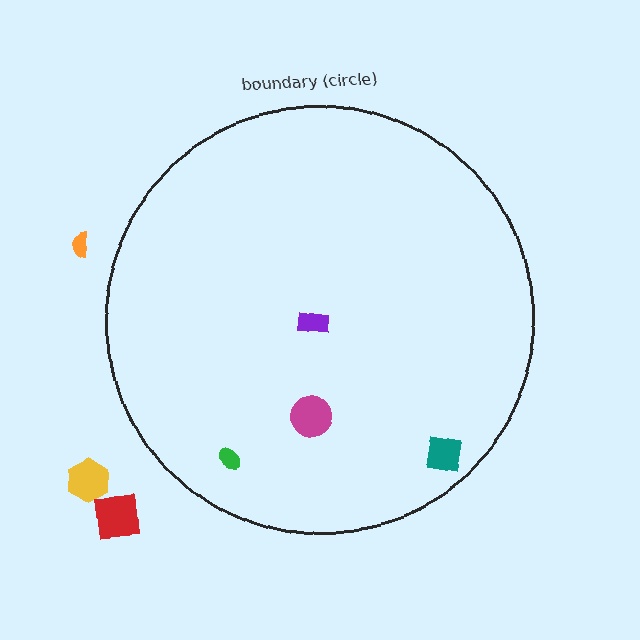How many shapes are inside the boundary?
4 inside, 3 outside.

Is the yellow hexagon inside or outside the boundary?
Outside.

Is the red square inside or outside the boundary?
Outside.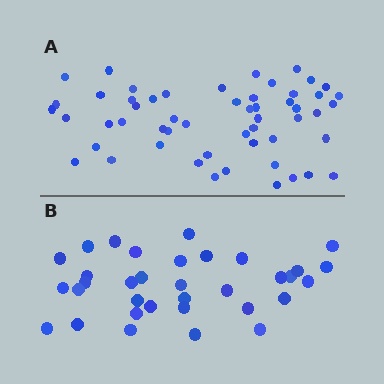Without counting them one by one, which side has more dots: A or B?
Region A (the top region) has more dots.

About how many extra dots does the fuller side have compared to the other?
Region A has approximately 20 more dots than region B.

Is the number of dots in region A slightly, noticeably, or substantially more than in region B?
Region A has substantially more. The ratio is roughly 1.6 to 1.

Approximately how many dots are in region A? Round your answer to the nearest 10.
About 50 dots. (The exact count is 54, which rounds to 50.)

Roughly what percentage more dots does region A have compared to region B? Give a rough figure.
About 60% more.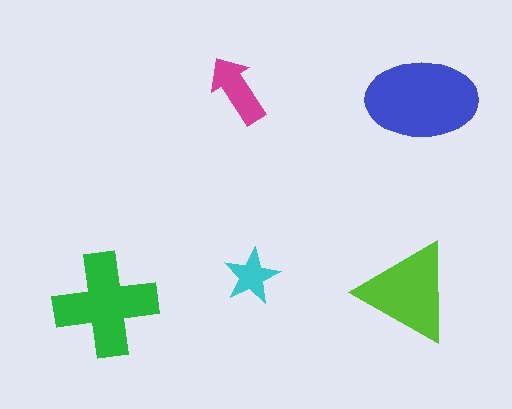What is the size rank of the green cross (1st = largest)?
2nd.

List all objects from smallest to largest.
The cyan star, the magenta arrow, the lime triangle, the green cross, the blue ellipse.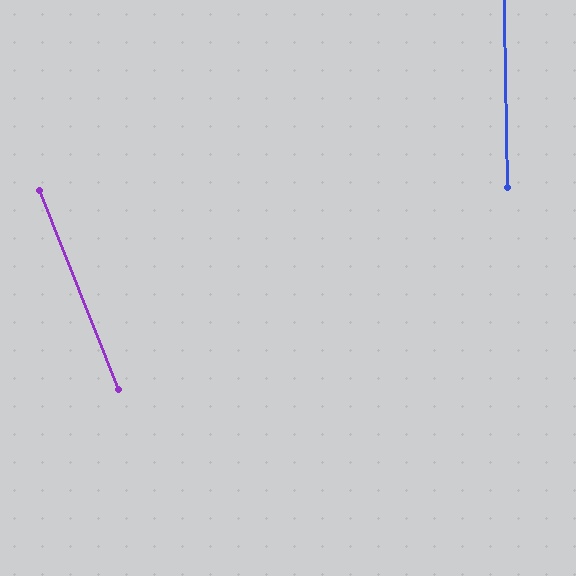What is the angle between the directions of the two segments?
Approximately 20 degrees.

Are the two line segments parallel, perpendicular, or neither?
Neither parallel nor perpendicular — they differ by about 20°.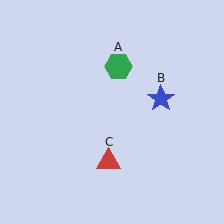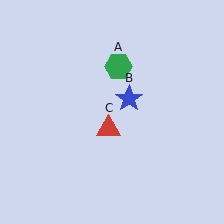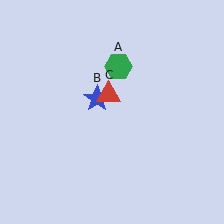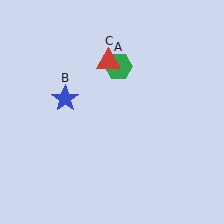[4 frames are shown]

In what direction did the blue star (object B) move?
The blue star (object B) moved left.